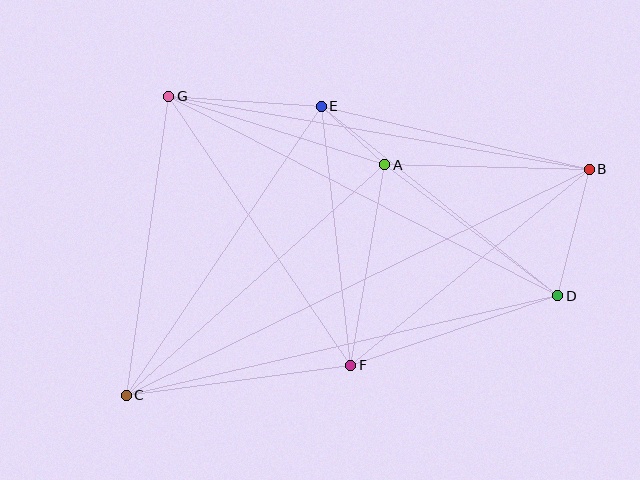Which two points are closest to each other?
Points A and E are closest to each other.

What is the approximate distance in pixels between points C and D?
The distance between C and D is approximately 443 pixels.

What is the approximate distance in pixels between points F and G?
The distance between F and G is approximately 325 pixels.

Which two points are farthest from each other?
Points B and C are farthest from each other.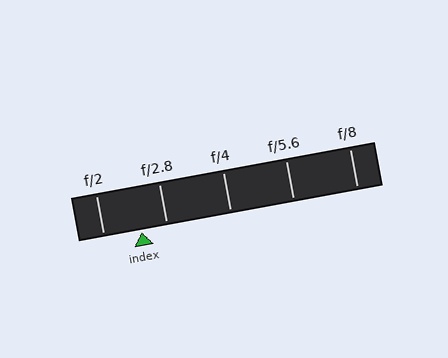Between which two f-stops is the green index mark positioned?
The index mark is between f/2 and f/2.8.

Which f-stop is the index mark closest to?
The index mark is closest to f/2.8.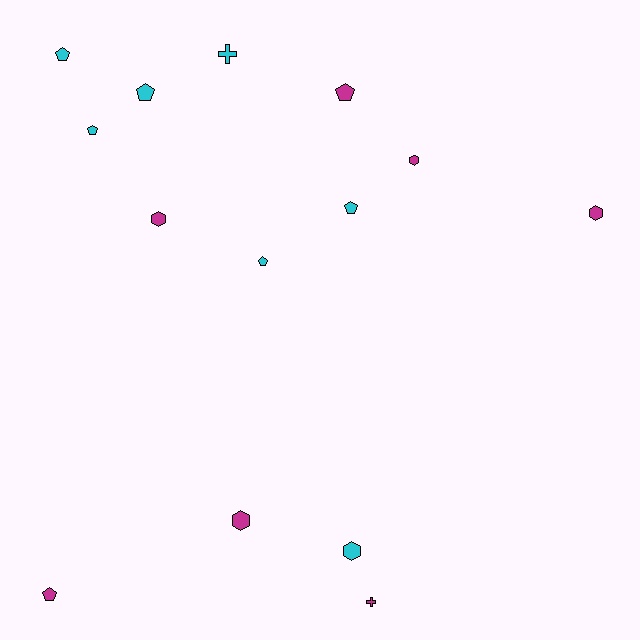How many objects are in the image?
There are 14 objects.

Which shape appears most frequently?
Pentagon, with 7 objects.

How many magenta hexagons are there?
There are 4 magenta hexagons.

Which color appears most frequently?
Cyan, with 7 objects.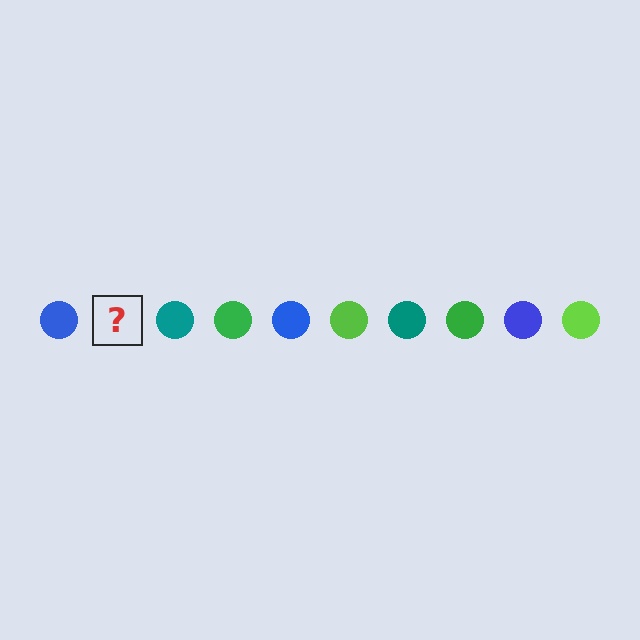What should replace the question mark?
The question mark should be replaced with a lime circle.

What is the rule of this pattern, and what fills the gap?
The rule is that the pattern cycles through blue, lime, teal, green circles. The gap should be filled with a lime circle.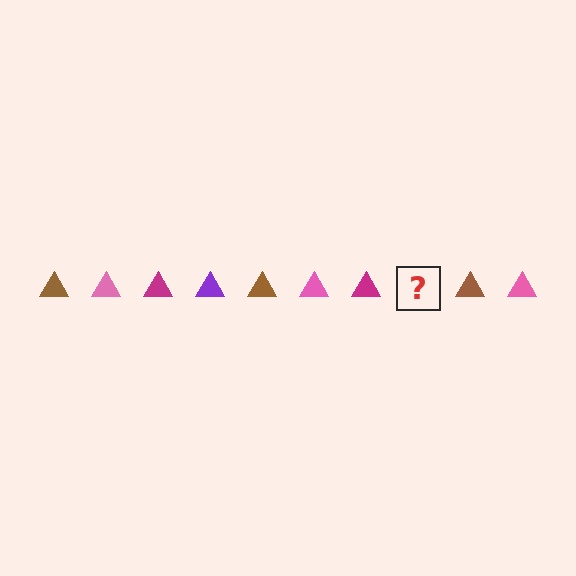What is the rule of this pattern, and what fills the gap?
The rule is that the pattern cycles through brown, pink, magenta, purple triangles. The gap should be filled with a purple triangle.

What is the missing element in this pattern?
The missing element is a purple triangle.